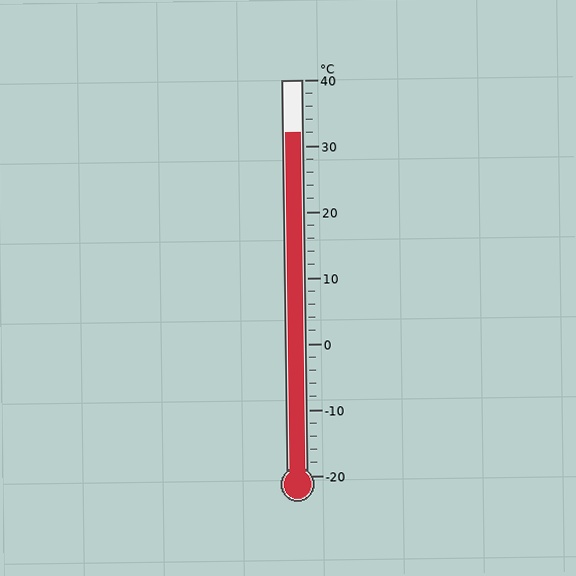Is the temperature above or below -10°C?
The temperature is above -10°C.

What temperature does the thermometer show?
The thermometer shows approximately 32°C.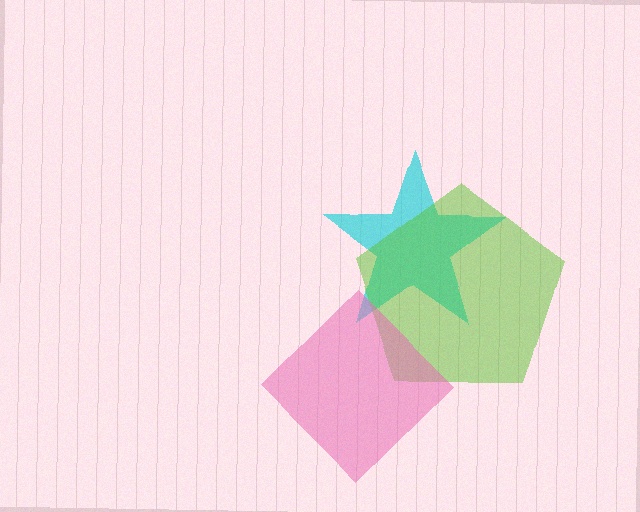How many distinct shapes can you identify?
There are 3 distinct shapes: a cyan star, a lime pentagon, a pink diamond.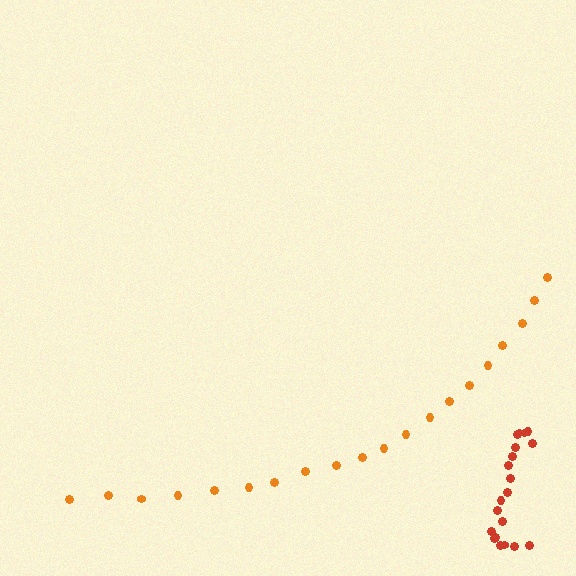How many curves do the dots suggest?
There are 2 distinct paths.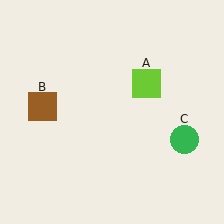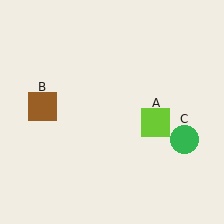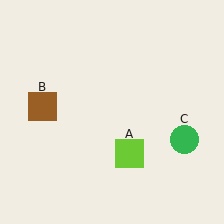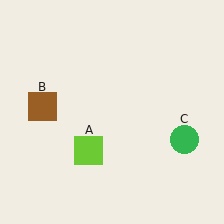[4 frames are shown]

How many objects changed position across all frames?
1 object changed position: lime square (object A).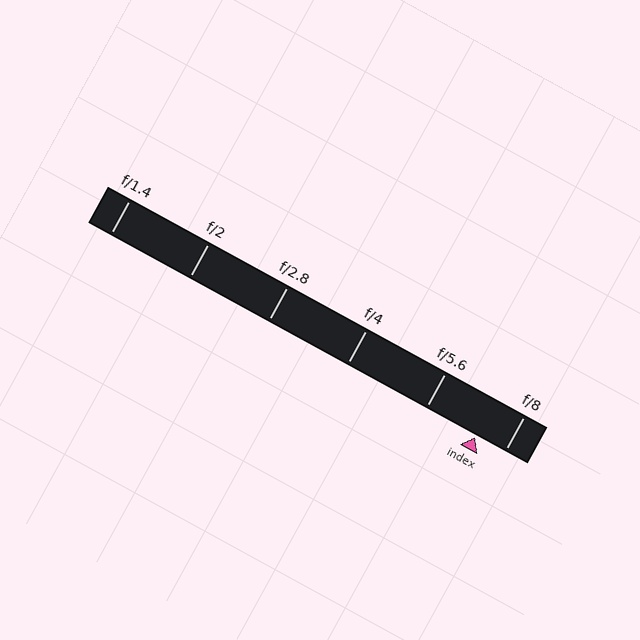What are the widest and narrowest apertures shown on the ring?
The widest aperture shown is f/1.4 and the narrowest is f/8.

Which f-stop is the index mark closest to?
The index mark is closest to f/8.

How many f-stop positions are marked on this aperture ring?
There are 6 f-stop positions marked.